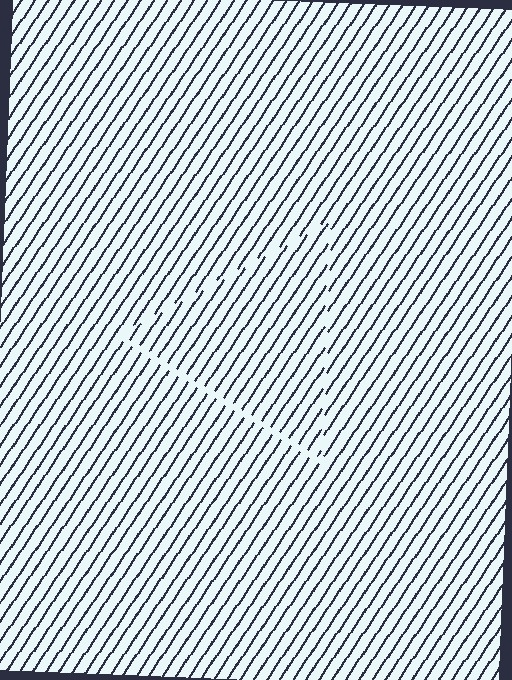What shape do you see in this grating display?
An illusory triangle. The interior of the shape contains the same grating, shifted by half a period — the contour is defined by the phase discontinuity where line-ends from the inner and outer gratings abut.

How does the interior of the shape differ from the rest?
The interior of the shape contains the same grating, shifted by half a period — the contour is defined by the phase discontinuity where line-ends from the inner and outer gratings abut.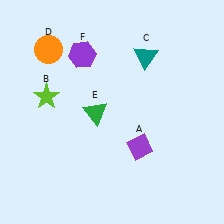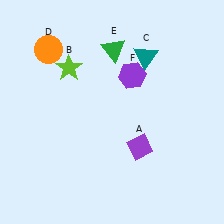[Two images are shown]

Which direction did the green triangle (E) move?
The green triangle (E) moved up.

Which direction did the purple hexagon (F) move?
The purple hexagon (F) moved right.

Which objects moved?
The objects that moved are: the lime star (B), the green triangle (E), the purple hexagon (F).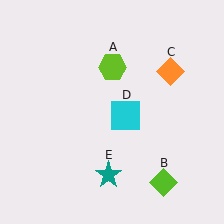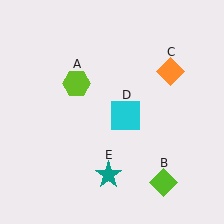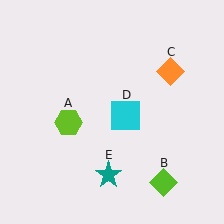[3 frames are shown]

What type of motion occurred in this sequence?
The lime hexagon (object A) rotated counterclockwise around the center of the scene.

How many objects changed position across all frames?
1 object changed position: lime hexagon (object A).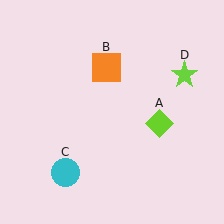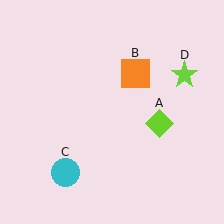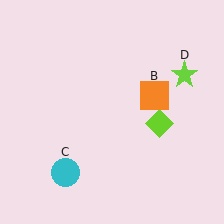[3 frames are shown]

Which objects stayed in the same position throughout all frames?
Lime diamond (object A) and cyan circle (object C) and lime star (object D) remained stationary.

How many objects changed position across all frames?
1 object changed position: orange square (object B).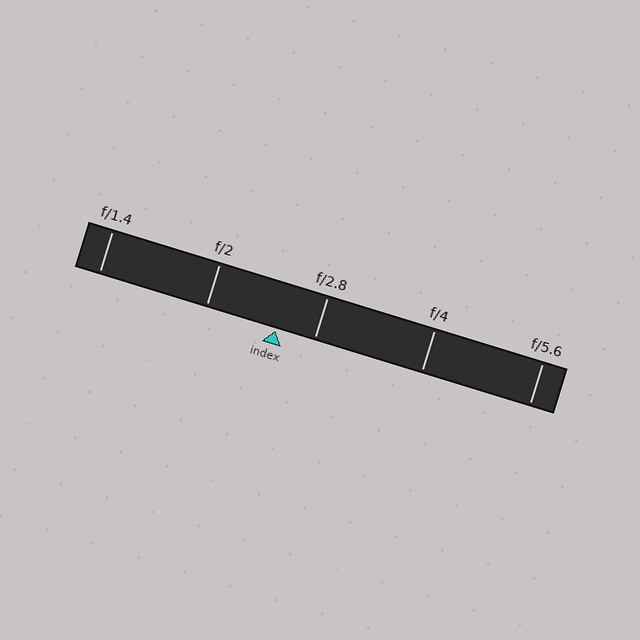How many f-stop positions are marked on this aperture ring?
There are 5 f-stop positions marked.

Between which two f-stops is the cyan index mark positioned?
The index mark is between f/2 and f/2.8.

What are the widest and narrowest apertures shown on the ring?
The widest aperture shown is f/1.4 and the narrowest is f/5.6.